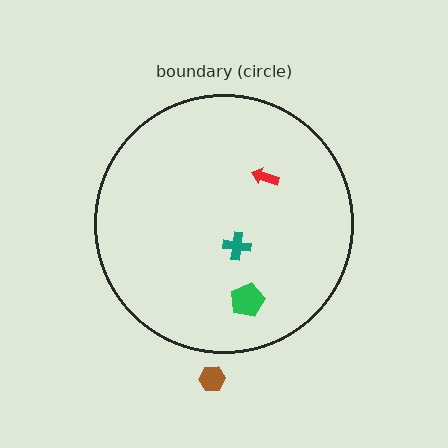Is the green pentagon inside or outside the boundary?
Inside.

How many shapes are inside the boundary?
3 inside, 1 outside.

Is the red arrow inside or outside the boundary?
Inside.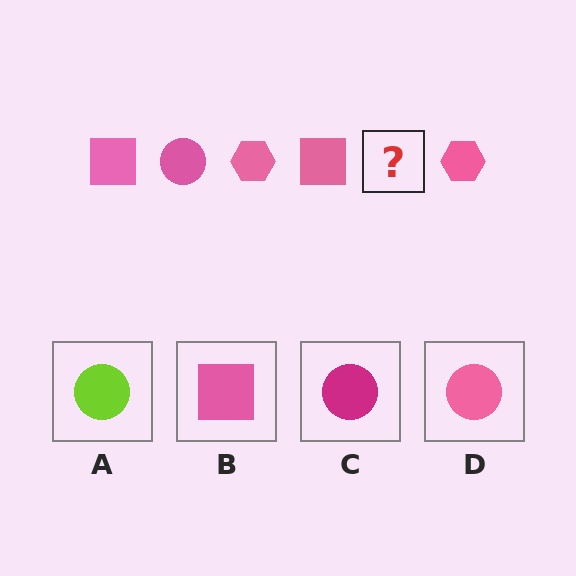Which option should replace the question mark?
Option D.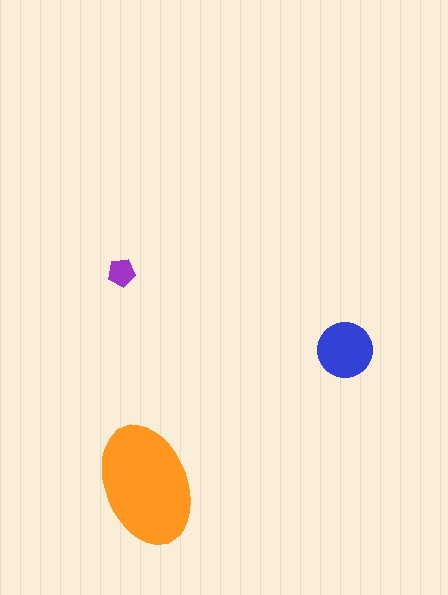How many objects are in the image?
There are 3 objects in the image.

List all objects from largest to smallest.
The orange ellipse, the blue circle, the purple pentagon.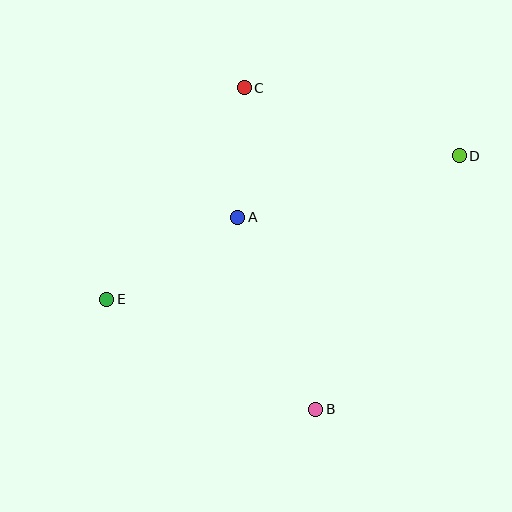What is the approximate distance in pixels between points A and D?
The distance between A and D is approximately 230 pixels.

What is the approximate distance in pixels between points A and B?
The distance between A and B is approximately 207 pixels.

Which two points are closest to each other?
Points A and C are closest to each other.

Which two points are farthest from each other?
Points D and E are farthest from each other.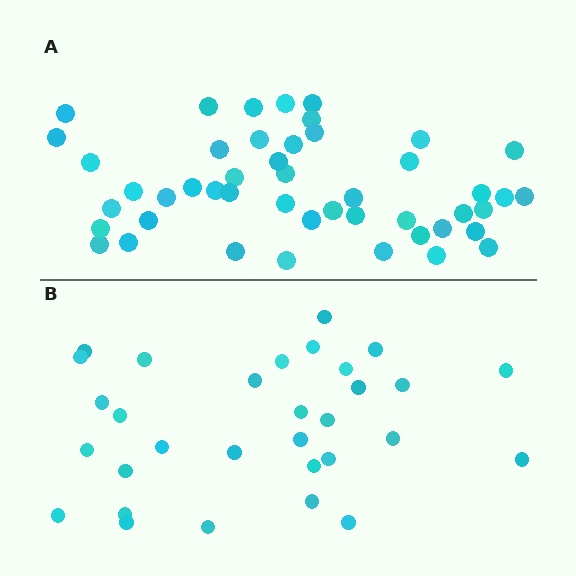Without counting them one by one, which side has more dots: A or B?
Region A (the top region) has more dots.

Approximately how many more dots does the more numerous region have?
Region A has approximately 15 more dots than region B.